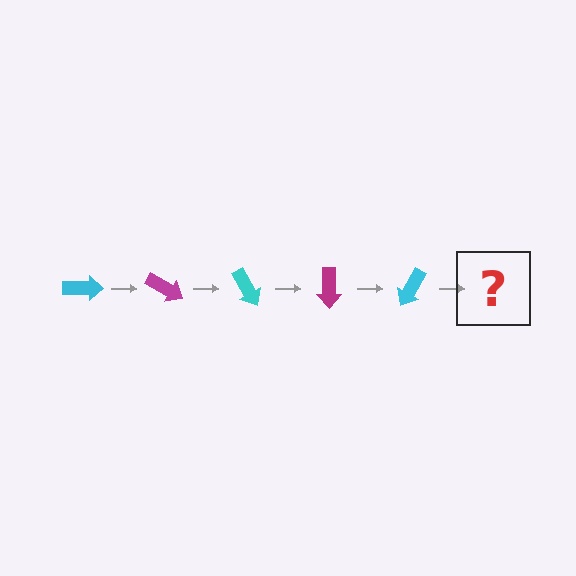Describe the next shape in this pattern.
It should be a magenta arrow, rotated 150 degrees from the start.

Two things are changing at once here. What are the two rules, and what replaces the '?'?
The two rules are that it rotates 30 degrees each step and the color cycles through cyan and magenta. The '?' should be a magenta arrow, rotated 150 degrees from the start.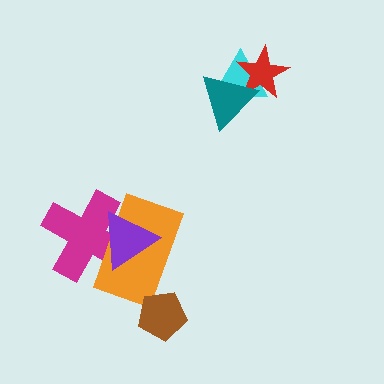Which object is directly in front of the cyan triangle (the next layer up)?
The red star is directly in front of the cyan triangle.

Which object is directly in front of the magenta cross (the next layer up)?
The orange rectangle is directly in front of the magenta cross.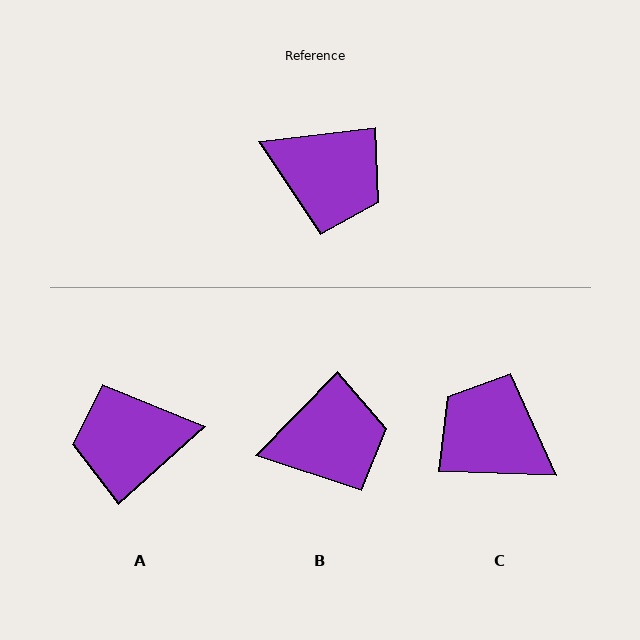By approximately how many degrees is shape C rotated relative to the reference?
Approximately 171 degrees counter-clockwise.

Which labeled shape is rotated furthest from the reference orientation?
C, about 171 degrees away.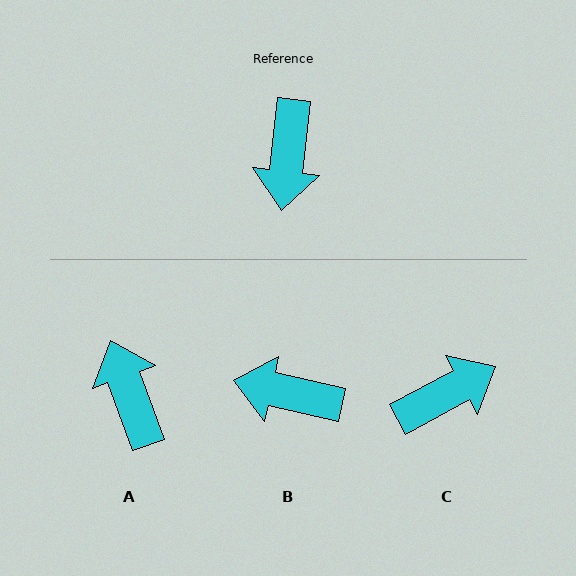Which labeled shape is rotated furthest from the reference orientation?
A, about 154 degrees away.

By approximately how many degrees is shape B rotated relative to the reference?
Approximately 96 degrees clockwise.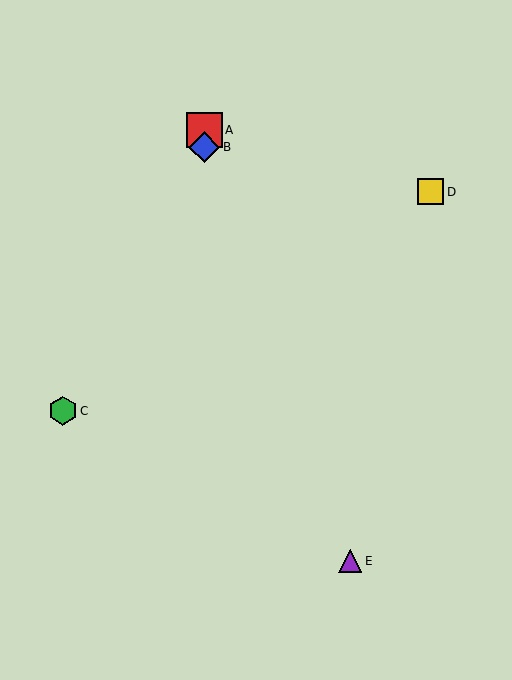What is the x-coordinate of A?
Object A is at x≈204.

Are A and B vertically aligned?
Yes, both are at x≈204.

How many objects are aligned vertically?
2 objects (A, B) are aligned vertically.